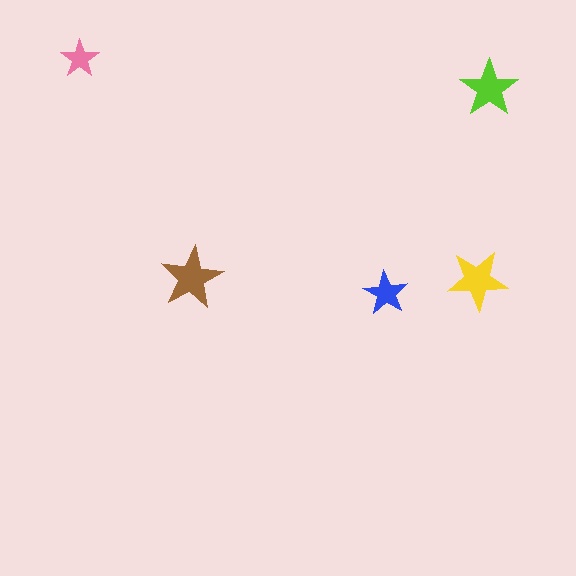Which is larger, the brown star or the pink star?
The brown one.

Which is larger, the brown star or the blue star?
The brown one.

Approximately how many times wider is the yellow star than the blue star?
About 1.5 times wider.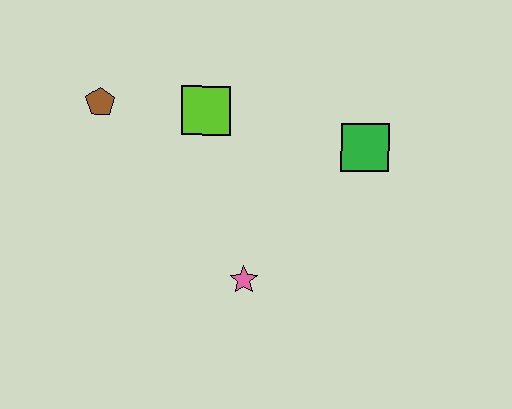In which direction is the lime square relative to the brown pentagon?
The lime square is to the right of the brown pentagon.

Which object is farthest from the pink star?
The brown pentagon is farthest from the pink star.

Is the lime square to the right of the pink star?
No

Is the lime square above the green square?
Yes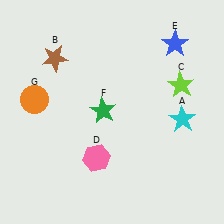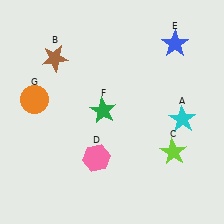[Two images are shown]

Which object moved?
The lime star (C) moved down.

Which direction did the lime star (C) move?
The lime star (C) moved down.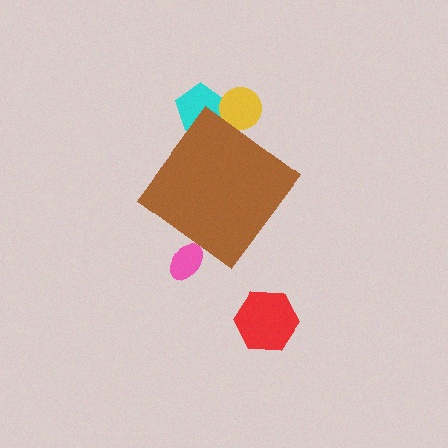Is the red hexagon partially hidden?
No, the red hexagon is fully visible.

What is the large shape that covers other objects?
A brown diamond.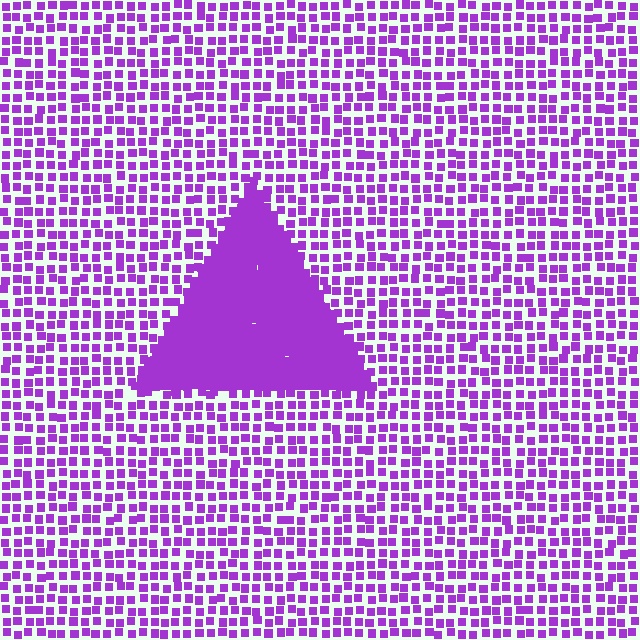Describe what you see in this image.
The image contains small purple elements arranged at two different densities. A triangle-shaped region is visible where the elements are more densely packed than the surrounding area.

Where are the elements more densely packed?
The elements are more densely packed inside the triangle boundary.